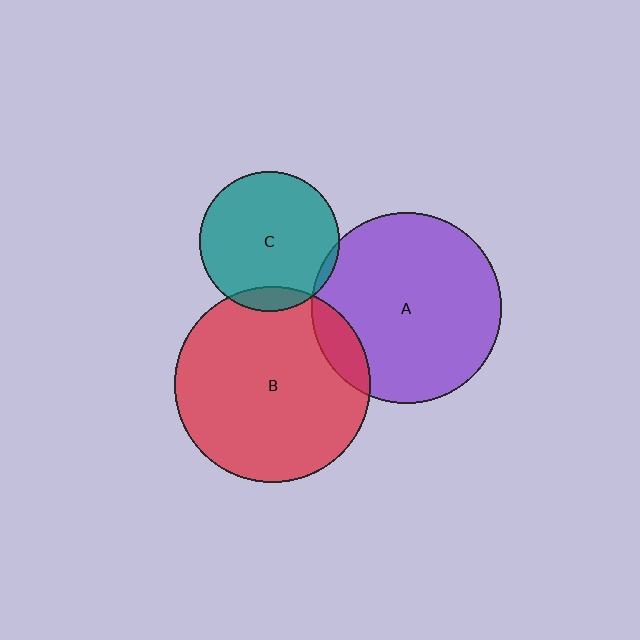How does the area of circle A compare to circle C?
Approximately 1.8 times.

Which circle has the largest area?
Circle B (red).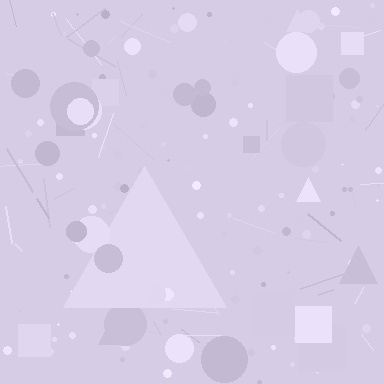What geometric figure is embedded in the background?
A triangle is embedded in the background.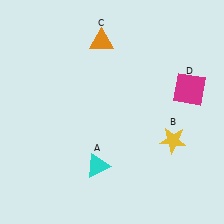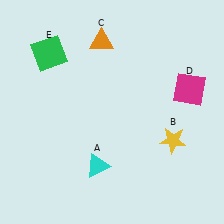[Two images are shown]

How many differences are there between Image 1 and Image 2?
There is 1 difference between the two images.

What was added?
A green square (E) was added in Image 2.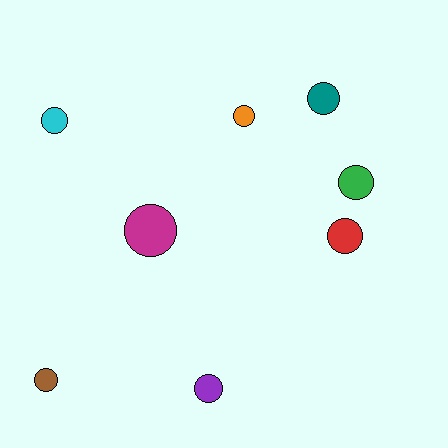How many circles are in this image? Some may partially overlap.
There are 8 circles.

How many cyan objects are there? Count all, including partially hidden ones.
There is 1 cyan object.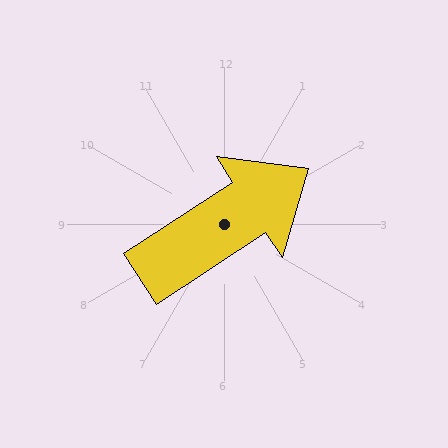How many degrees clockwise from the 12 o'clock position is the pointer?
Approximately 57 degrees.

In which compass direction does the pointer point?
Northeast.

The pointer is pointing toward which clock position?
Roughly 2 o'clock.